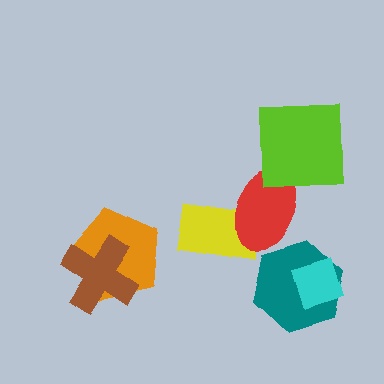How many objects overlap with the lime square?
1 object overlaps with the lime square.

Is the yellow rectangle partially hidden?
Yes, it is partially covered by another shape.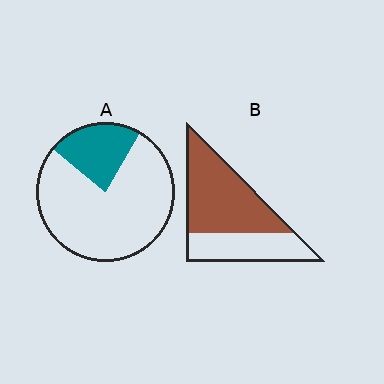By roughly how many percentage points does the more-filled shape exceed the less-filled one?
By roughly 40 percentage points (B over A).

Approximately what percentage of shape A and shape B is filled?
A is approximately 25% and B is approximately 65%.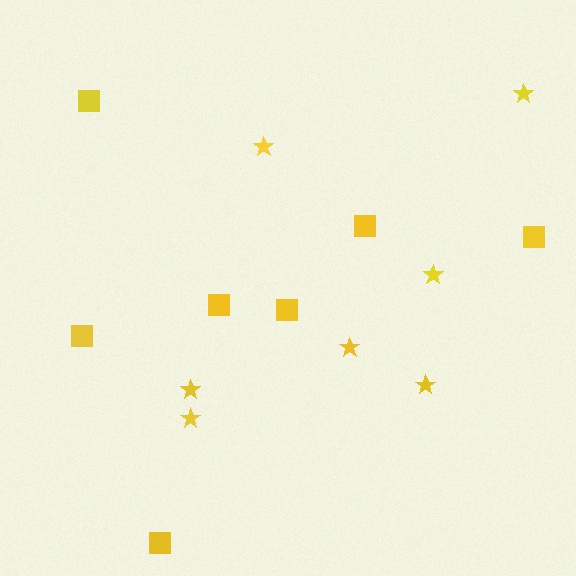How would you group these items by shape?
There are 2 groups: one group of squares (7) and one group of stars (7).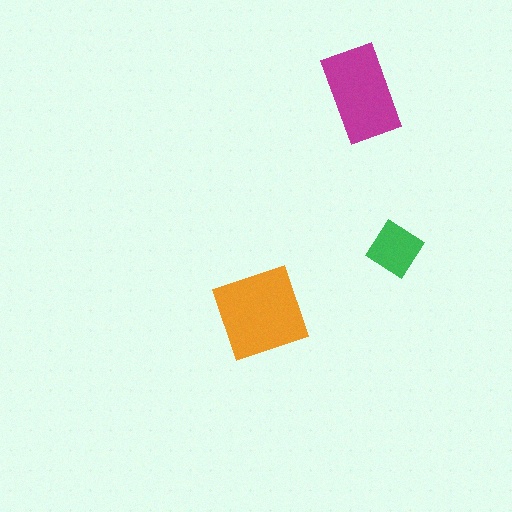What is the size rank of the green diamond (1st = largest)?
3rd.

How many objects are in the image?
There are 3 objects in the image.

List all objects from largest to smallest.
The orange diamond, the magenta rectangle, the green diamond.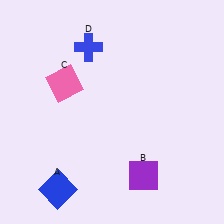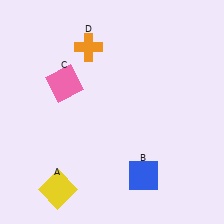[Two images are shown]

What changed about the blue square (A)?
In Image 1, A is blue. In Image 2, it changed to yellow.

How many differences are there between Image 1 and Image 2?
There are 3 differences between the two images.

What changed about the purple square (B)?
In Image 1, B is purple. In Image 2, it changed to blue.